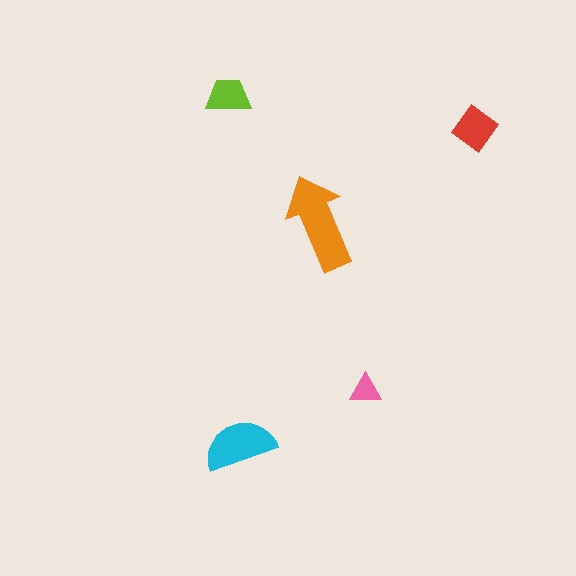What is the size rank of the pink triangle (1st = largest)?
5th.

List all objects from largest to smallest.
The orange arrow, the cyan semicircle, the red diamond, the lime trapezoid, the pink triangle.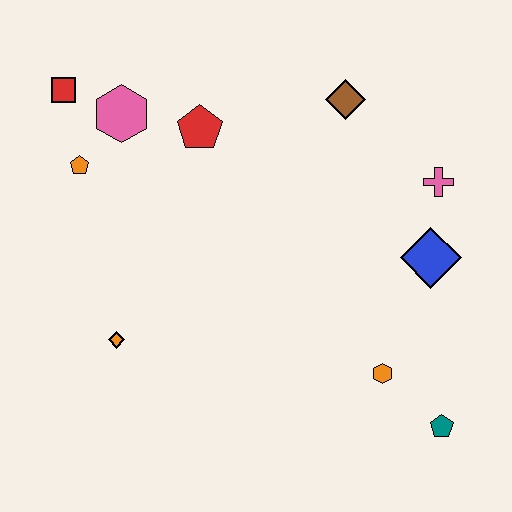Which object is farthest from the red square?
The teal pentagon is farthest from the red square.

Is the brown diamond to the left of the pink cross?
Yes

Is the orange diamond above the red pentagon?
No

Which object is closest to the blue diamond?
The pink cross is closest to the blue diamond.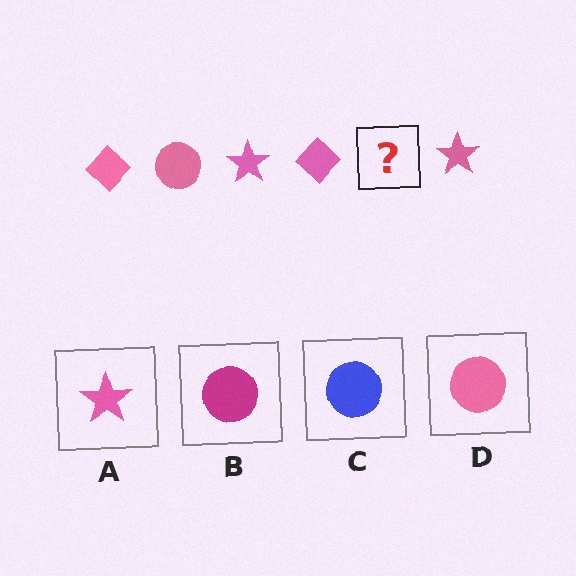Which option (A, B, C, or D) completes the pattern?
D.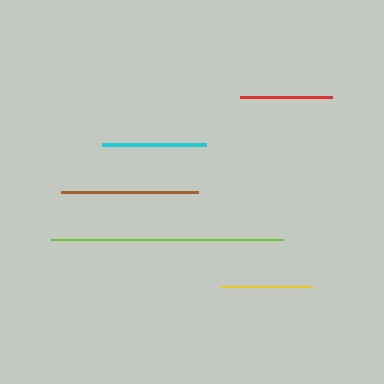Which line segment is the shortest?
The yellow line is the shortest at approximately 90 pixels.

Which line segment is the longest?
The lime line is the longest at approximately 231 pixels.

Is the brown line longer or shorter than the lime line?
The lime line is longer than the brown line.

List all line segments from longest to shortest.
From longest to shortest: lime, brown, cyan, red, yellow.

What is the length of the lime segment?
The lime segment is approximately 231 pixels long.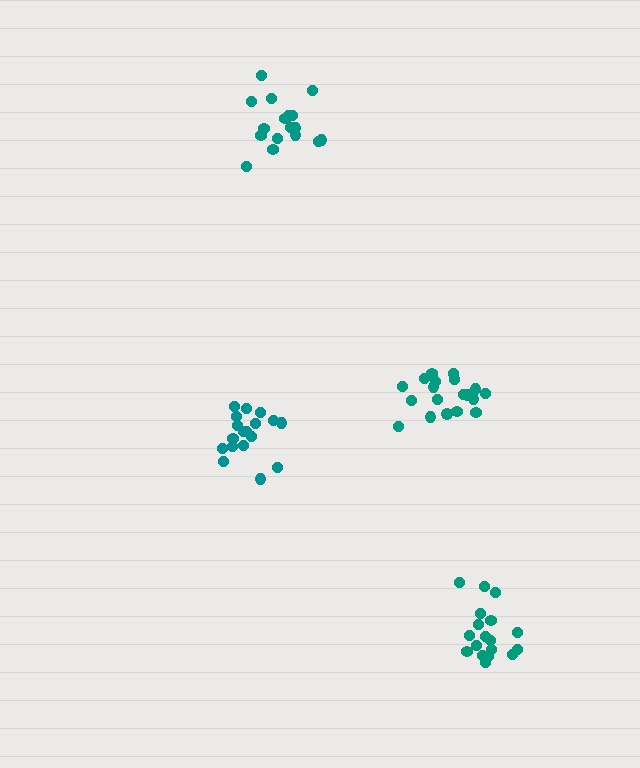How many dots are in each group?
Group 1: 18 dots, Group 2: 20 dots, Group 3: 18 dots, Group 4: 17 dots (73 total).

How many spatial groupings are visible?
There are 4 spatial groupings.